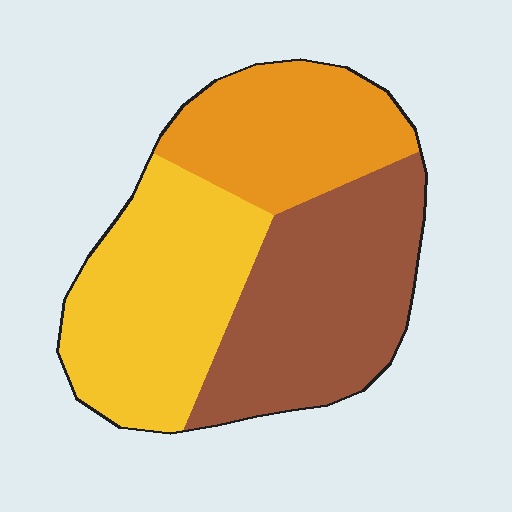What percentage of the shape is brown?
Brown covers roughly 40% of the shape.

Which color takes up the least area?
Orange, at roughly 25%.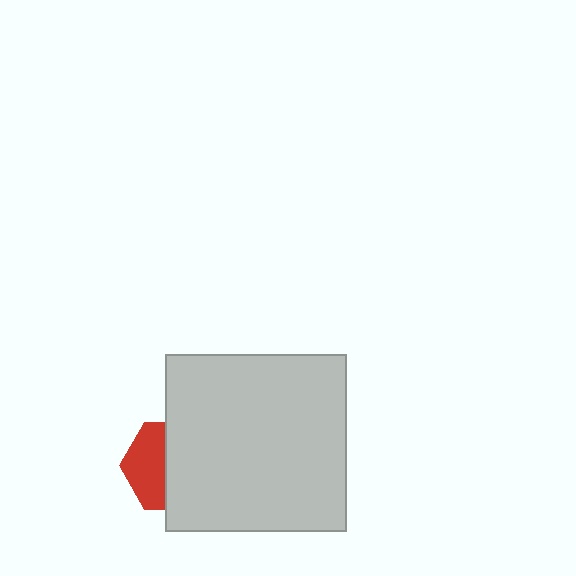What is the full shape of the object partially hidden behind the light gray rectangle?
The partially hidden object is a red hexagon.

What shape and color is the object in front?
The object in front is a light gray rectangle.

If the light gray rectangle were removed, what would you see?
You would see the complete red hexagon.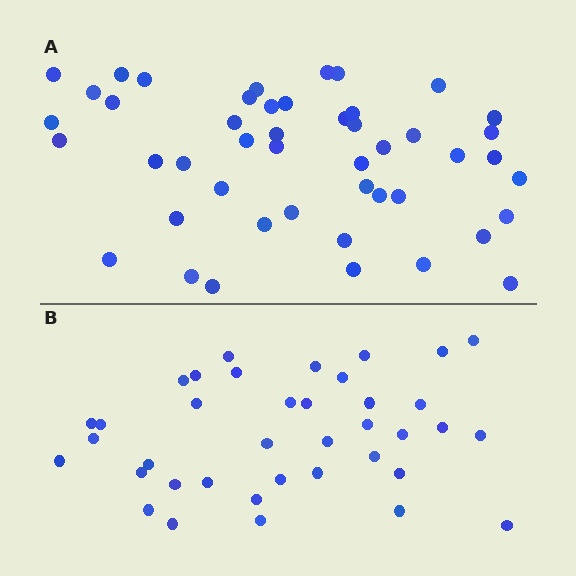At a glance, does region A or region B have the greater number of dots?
Region A (the top region) has more dots.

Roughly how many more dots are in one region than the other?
Region A has roughly 8 or so more dots than region B.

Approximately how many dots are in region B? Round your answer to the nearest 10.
About 40 dots. (The exact count is 38, which rounds to 40.)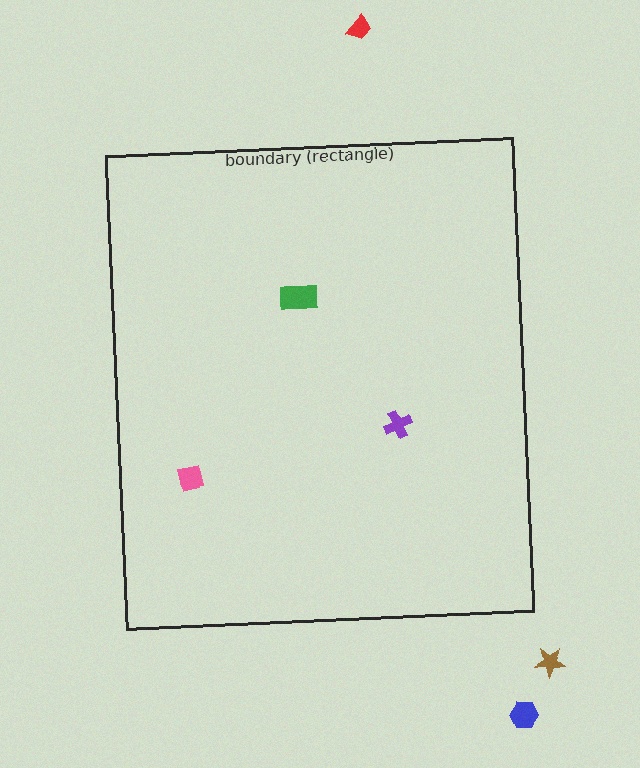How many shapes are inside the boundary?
3 inside, 3 outside.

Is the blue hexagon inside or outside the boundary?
Outside.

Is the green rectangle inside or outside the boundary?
Inside.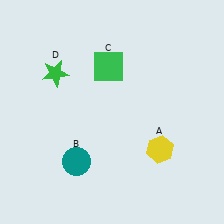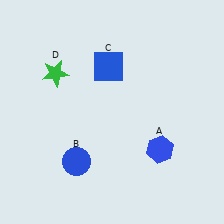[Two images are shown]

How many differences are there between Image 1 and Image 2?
There are 3 differences between the two images.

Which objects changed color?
A changed from yellow to blue. B changed from teal to blue. C changed from green to blue.